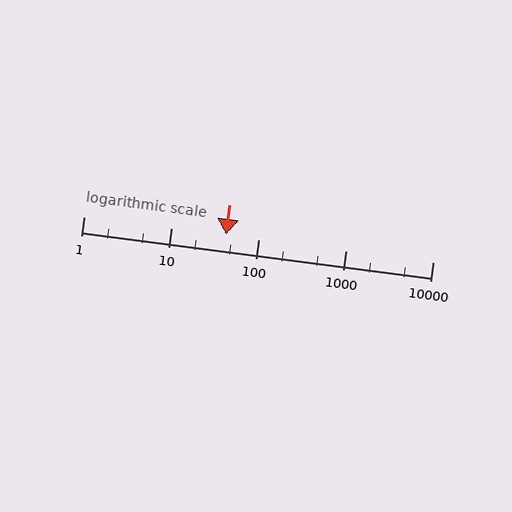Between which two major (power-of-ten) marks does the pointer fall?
The pointer is between 10 and 100.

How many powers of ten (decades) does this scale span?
The scale spans 4 decades, from 1 to 10000.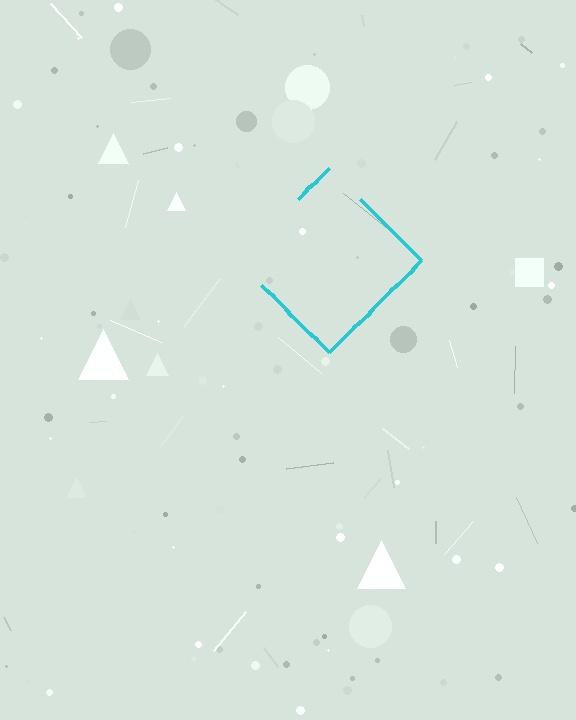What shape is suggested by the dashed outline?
The dashed outline suggests a diamond.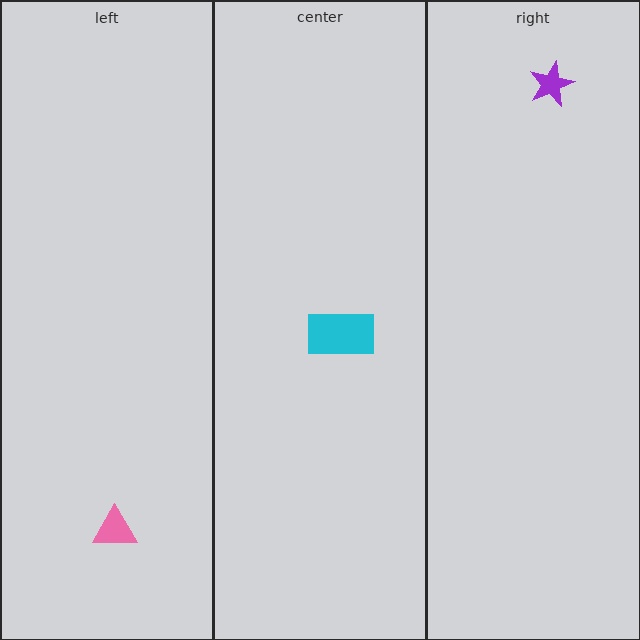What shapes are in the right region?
The purple star.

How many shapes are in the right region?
1.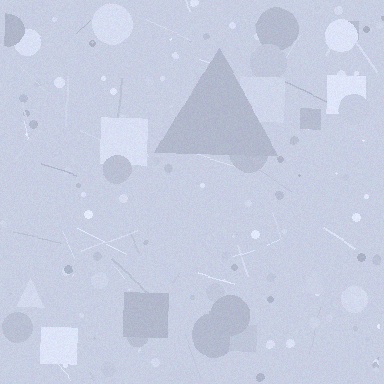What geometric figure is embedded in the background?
A triangle is embedded in the background.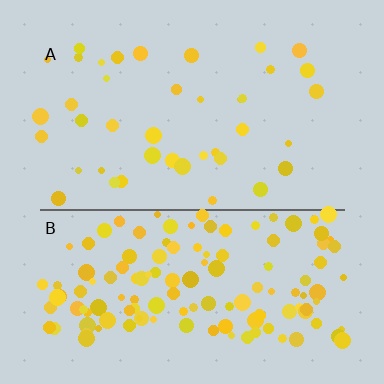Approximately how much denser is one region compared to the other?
Approximately 3.3× — region B over region A.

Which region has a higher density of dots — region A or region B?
B (the bottom).